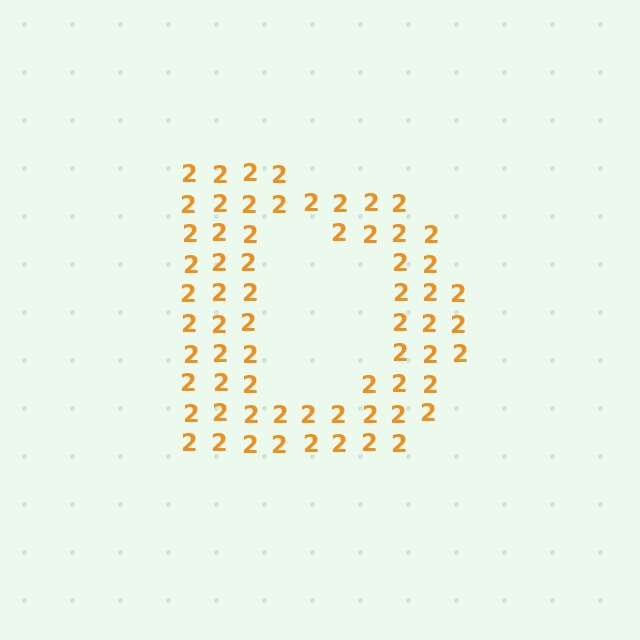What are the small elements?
The small elements are digit 2's.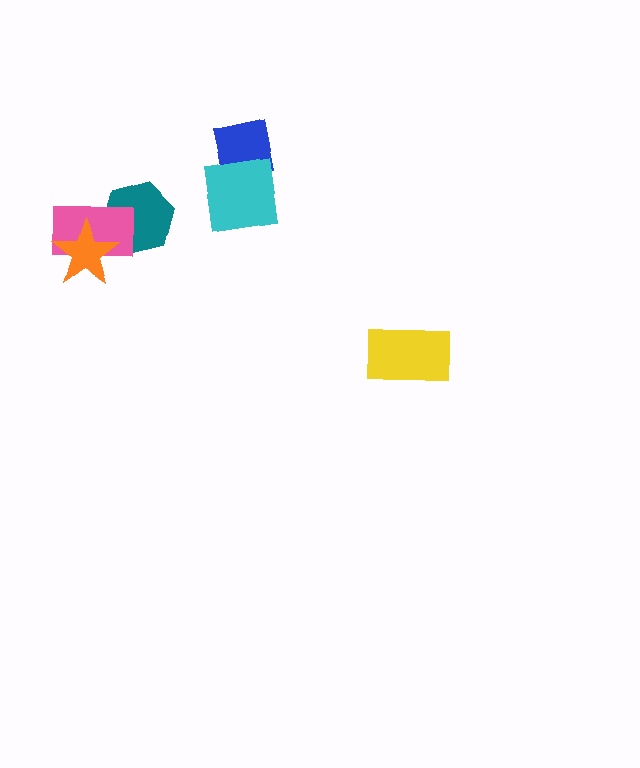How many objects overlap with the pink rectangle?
2 objects overlap with the pink rectangle.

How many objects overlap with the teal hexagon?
2 objects overlap with the teal hexagon.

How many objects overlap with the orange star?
2 objects overlap with the orange star.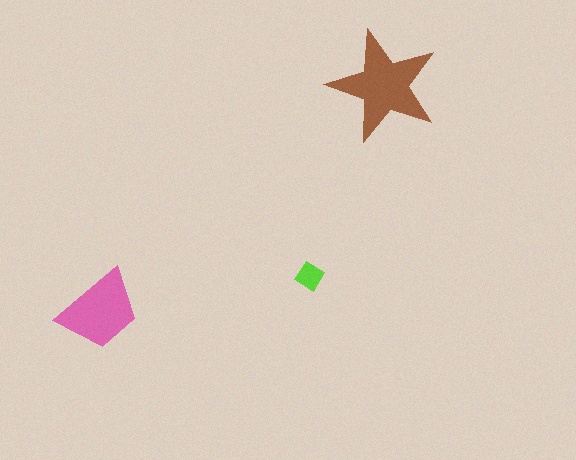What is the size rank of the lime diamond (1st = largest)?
3rd.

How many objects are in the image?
There are 3 objects in the image.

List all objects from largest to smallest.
The brown star, the pink trapezoid, the lime diamond.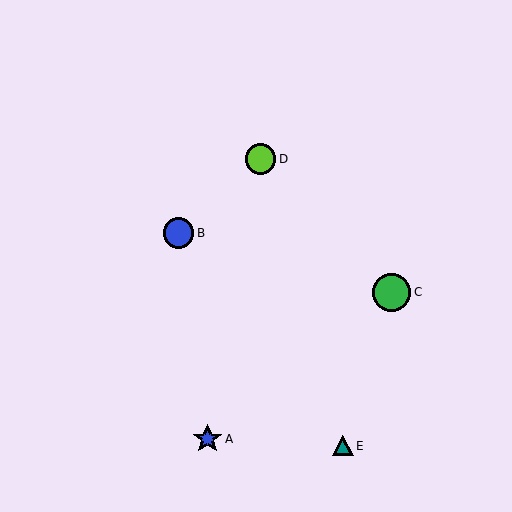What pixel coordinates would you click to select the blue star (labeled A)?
Click at (208, 439) to select the blue star A.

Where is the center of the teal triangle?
The center of the teal triangle is at (343, 446).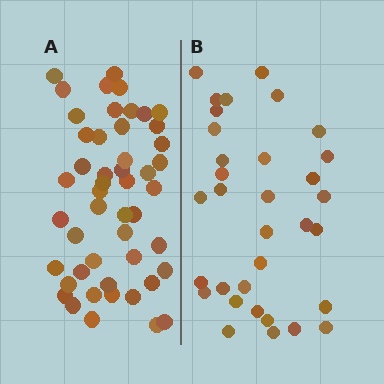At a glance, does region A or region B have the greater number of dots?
Region A (the left region) has more dots.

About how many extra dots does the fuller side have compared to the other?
Region A has approximately 15 more dots than region B.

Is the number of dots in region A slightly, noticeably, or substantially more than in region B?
Region A has substantially more. The ratio is roughly 1.5 to 1.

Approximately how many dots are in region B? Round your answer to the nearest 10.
About 30 dots. (The exact count is 33, which rounds to 30.)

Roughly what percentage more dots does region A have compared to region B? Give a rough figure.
About 50% more.